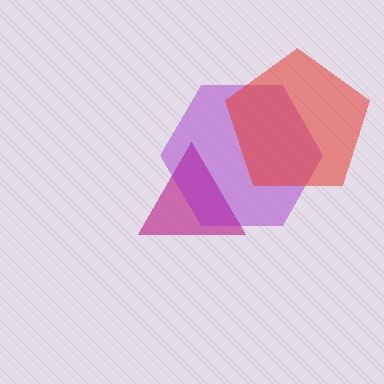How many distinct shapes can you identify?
There are 3 distinct shapes: a magenta triangle, a purple hexagon, a red pentagon.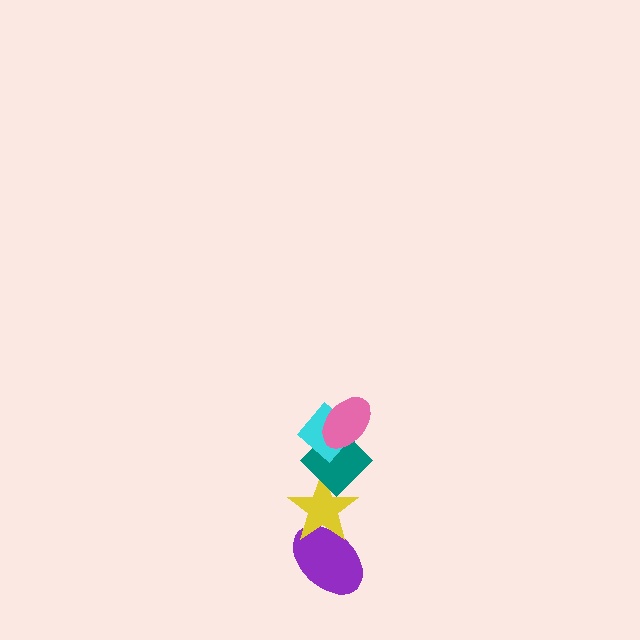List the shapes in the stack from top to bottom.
From top to bottom: the pink ellipse, the cyan diamond, the teal diamond, the yellow star, the purple ellipse.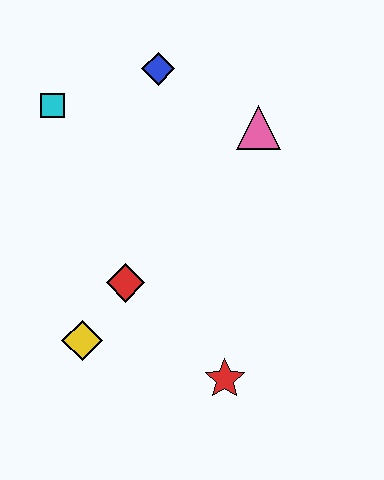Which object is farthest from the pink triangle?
The yellow diamond is farthest from the pink triangle.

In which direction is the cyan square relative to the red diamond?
The cyan square is above the red diamond.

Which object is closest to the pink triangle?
The blue diamond is closest to the pink triangle.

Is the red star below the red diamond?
Yes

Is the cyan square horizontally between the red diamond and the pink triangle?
No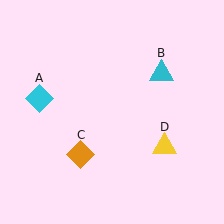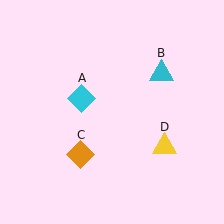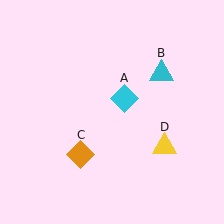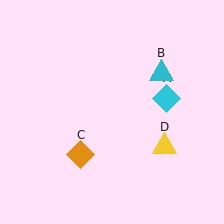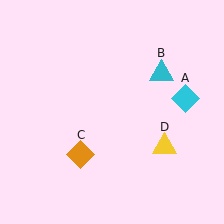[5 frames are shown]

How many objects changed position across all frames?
1 object changed position: cyan diamond (object A).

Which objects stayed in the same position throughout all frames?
Cyan triangle (object B) and orange diamond (object C) and yellow triangle (object D) remained stationary.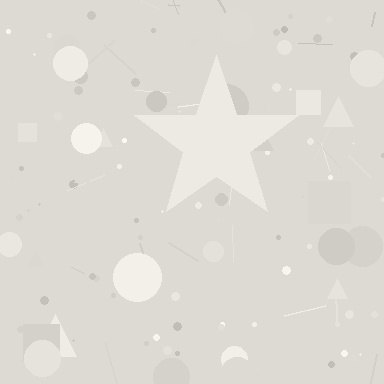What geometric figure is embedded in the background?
A star is embedded in the background.